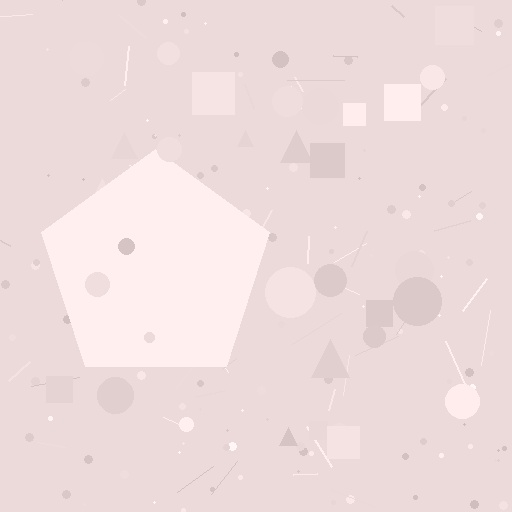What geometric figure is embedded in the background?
A pentagon is embedded in the background.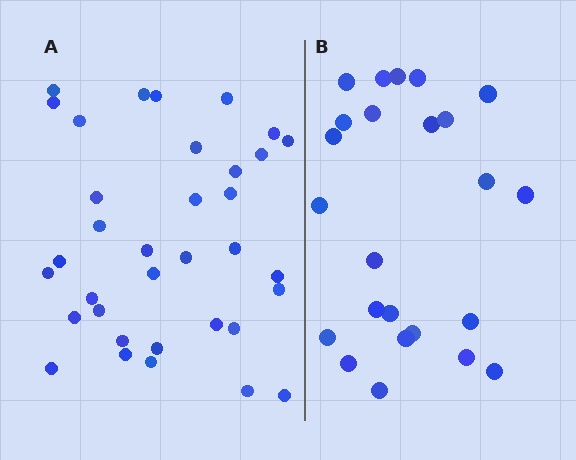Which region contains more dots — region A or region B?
Region A (the left region) has more dots.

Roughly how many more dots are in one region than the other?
Region A has roughly 12 or so more dots than region B.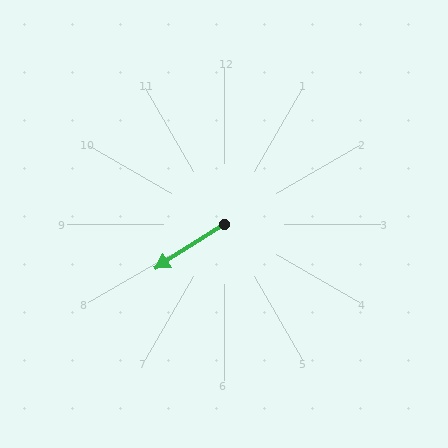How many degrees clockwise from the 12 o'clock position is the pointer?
Approximately 238 degrees.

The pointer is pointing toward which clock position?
Roughly 8 o'clock.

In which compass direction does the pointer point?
Southwest.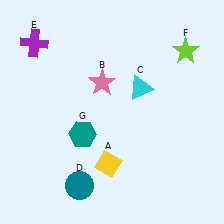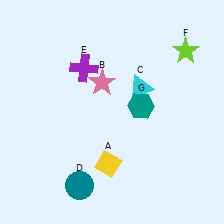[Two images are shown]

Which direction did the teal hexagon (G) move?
The teal hexagon (G) moved right.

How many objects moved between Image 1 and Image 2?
2 objects moved between the two images.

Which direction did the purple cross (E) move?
The purple cross (E) moved right.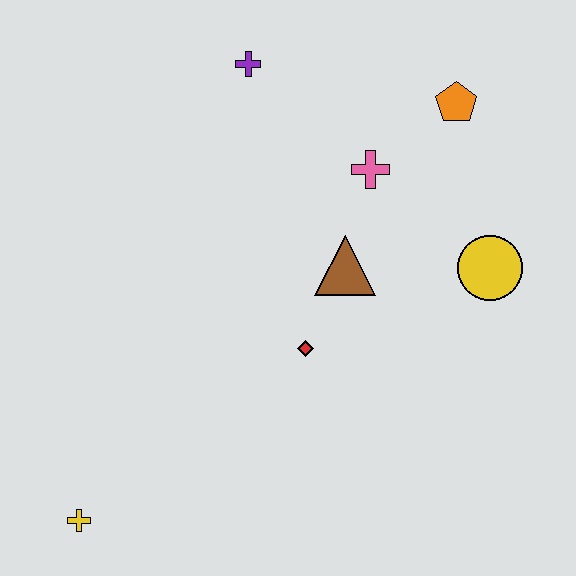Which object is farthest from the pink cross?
The yellow cross is farthest from the pink cross.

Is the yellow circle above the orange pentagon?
No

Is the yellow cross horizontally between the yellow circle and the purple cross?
No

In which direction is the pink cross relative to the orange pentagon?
The pink cross is to the left of the orange pentagon.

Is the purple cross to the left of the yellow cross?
No